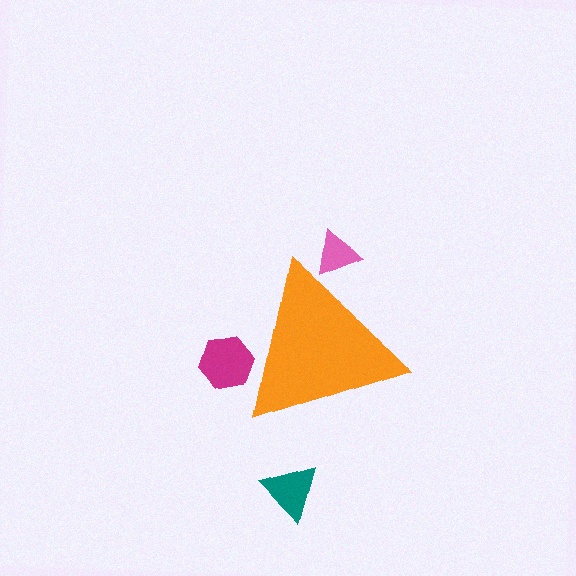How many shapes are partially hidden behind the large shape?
2 shapes are partially hidden.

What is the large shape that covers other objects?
An orange triangle.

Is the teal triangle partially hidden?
No, the teal triangle is fully visible.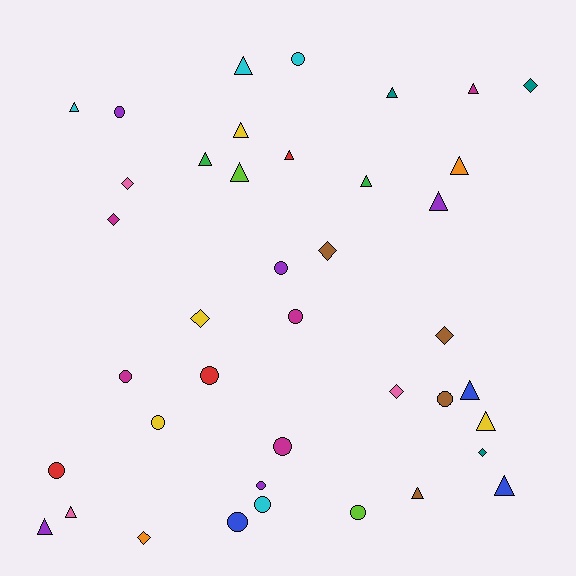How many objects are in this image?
There are 40 objects.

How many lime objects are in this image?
There are 2 lime objects.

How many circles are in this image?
There are 14 circles.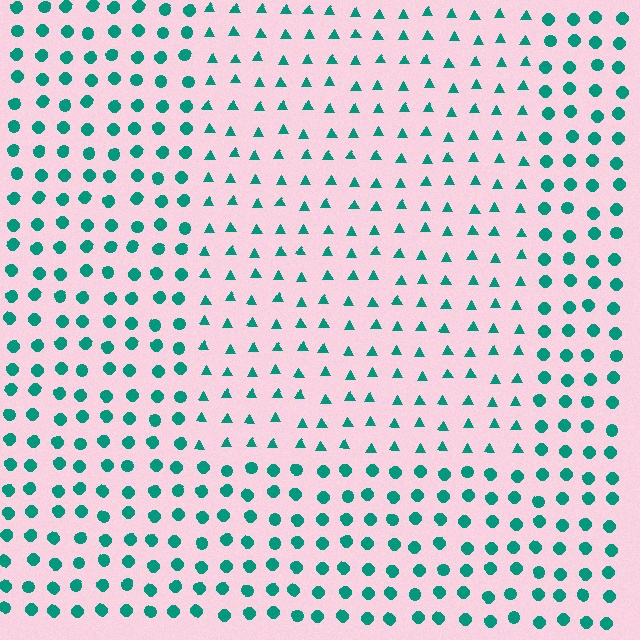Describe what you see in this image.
The image is filled with small teal elements arranged in a uniform grid. A rectangle-shaped region contains triangles, while the surrounding area contains circles. The boundary is defined purely by the change in element shape.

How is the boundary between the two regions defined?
The boundary is defined by a change in element shape: triangles inside vs. circles outside. All elements share the same color and spacing.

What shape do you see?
I see a rectangle.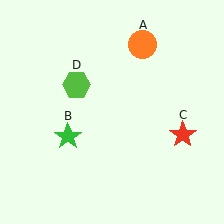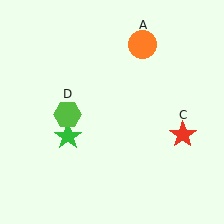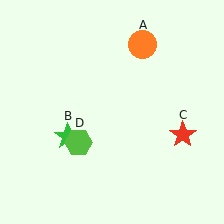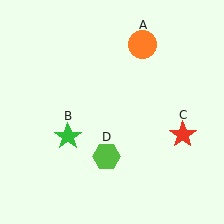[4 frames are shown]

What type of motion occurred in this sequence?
The lime hexagon (object D) rotated counterclockwise around the center of the scene.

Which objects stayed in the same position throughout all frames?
Orange circle (object A) and green star (object B) and red star (object C) remained stationary.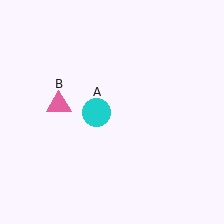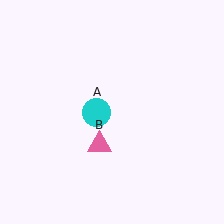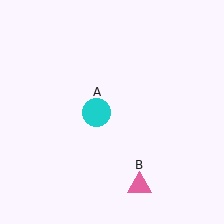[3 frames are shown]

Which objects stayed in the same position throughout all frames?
Cyan circle (object A) remained stationary.